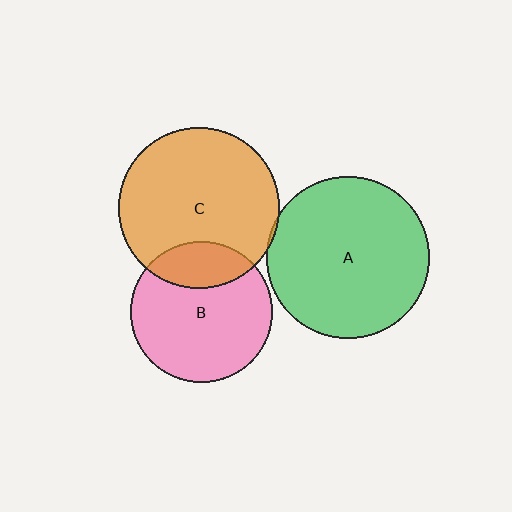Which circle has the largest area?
Circle A (green).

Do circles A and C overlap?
Yes.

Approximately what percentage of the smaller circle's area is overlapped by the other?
Approximately 5%.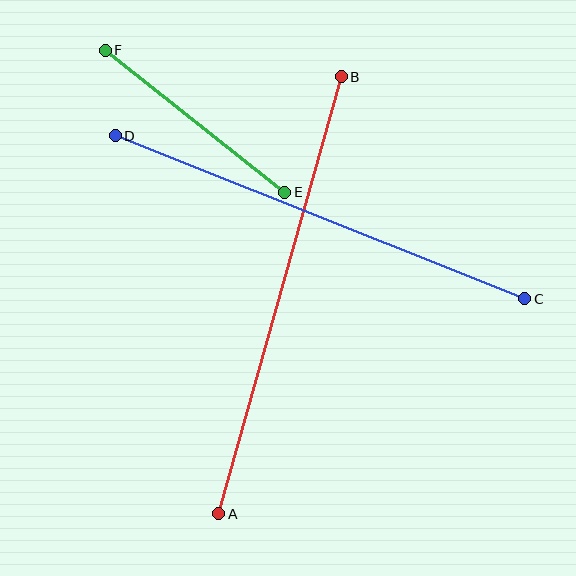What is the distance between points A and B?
The distance is approximately 453 pixels.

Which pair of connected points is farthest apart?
Points A and B are farthest apart.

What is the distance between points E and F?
The distance is approximately 229 pixels.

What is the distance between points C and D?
The distance is approximately 441 pixels.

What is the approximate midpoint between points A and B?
The midpoint is at approximately (280, 295) pixels.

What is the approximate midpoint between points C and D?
The midpoint is at approximately (320, 217) pixels.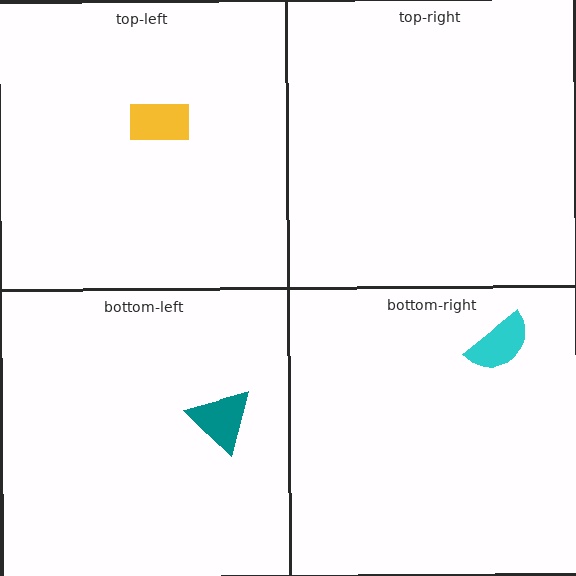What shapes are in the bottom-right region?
The cyan semicircle.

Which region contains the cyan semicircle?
The bottom-right region.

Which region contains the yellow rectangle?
The top-left region.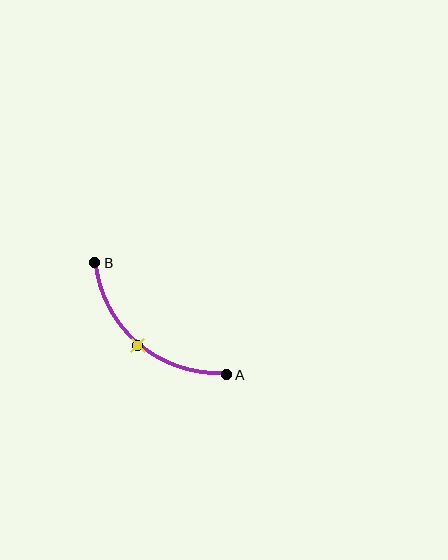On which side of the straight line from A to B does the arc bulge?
The arc bulges below and to the left of the straight line connecting A and B.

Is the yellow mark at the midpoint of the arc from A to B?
Yes. The yellow mark lies on the arc at equal arc-length from both A and B — it is the arc midpoint.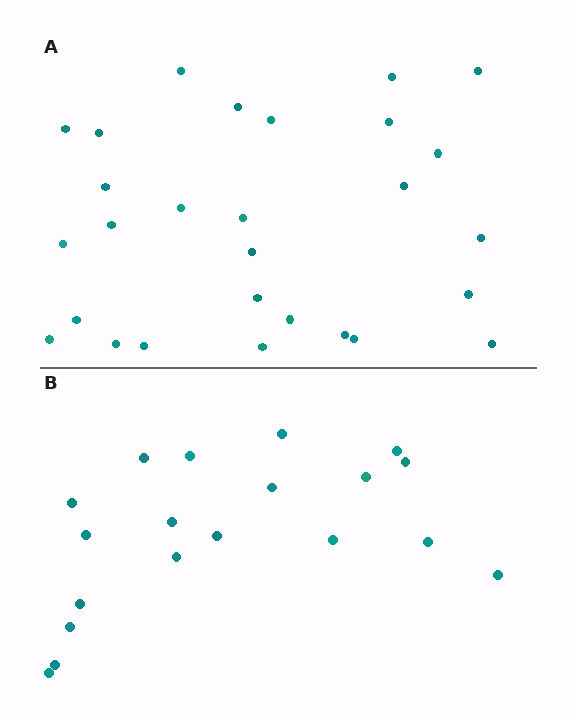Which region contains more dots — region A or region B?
Region A (the top region) has more dots.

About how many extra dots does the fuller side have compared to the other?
Region A has roughly 8 or so more dots than region B.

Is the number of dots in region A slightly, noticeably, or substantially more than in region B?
Region A has substantially more. The ratio is roughly 1.5 to 1.